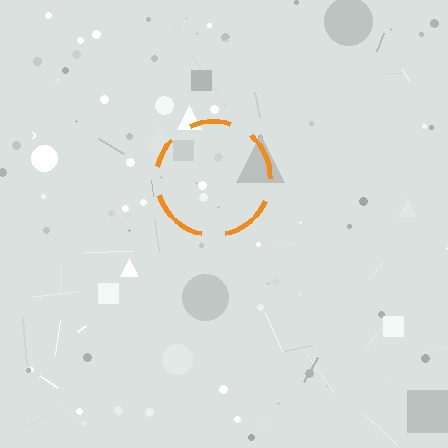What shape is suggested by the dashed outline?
The dashed outline suggests a circle.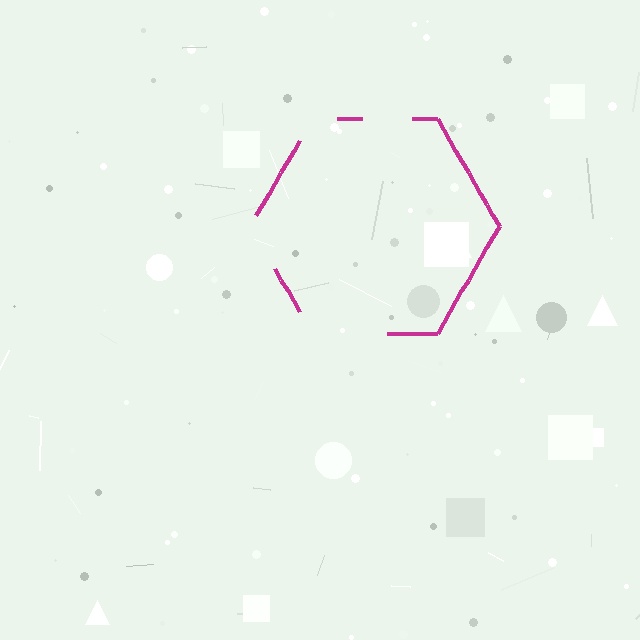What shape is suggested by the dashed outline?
The dashed outline suggests a hexagon.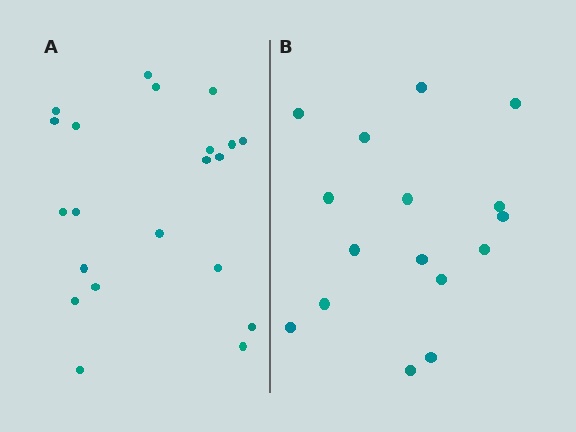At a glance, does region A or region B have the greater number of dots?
Region A (the left region) has more dots.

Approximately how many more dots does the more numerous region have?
Region A has about 5 more dots than region B.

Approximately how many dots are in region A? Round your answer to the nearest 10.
About 20 dots. (The exact count is 21, which rounds to 20.)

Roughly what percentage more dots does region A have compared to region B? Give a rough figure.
About 30% more.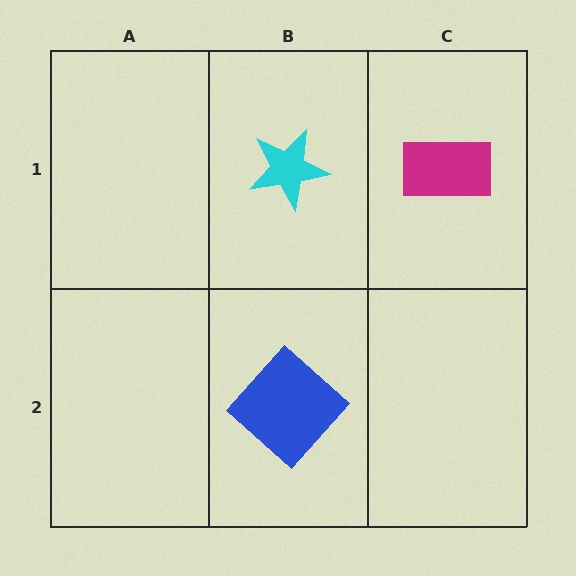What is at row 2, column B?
A blue diamond.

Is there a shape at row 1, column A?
No, that cell is empty.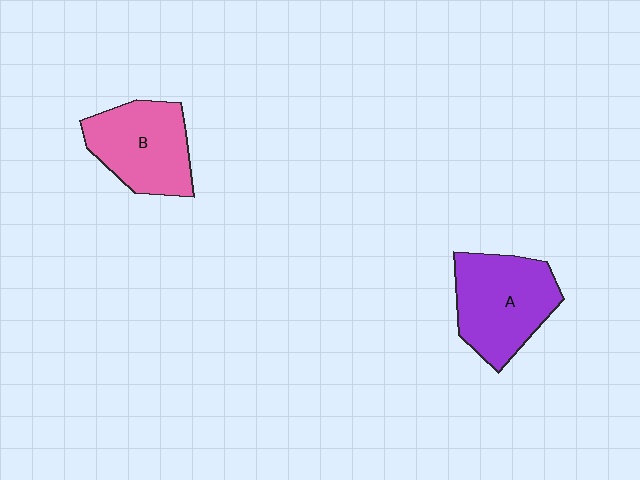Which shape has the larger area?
Shape A (purple).